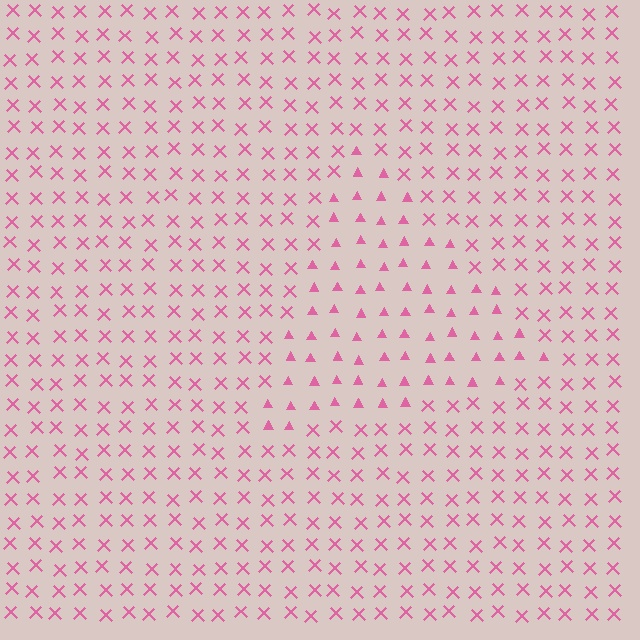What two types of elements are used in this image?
The image uses triangles inside the triangle region and X marks outside it.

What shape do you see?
I see a triangle.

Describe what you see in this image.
The image is filled with small pink elements arranged in a uniform grid. A triangle-shaped region contains triangles, while the surrounding area contains X marks. The boundary is defined purely by the change in element shape.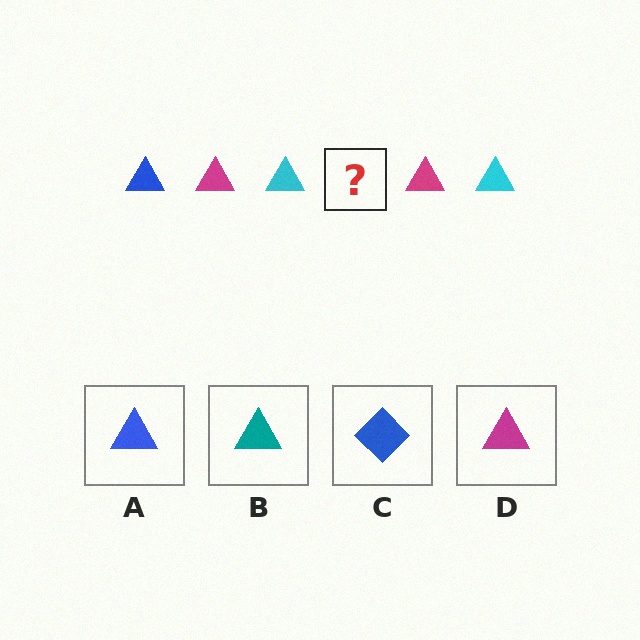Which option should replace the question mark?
Option A.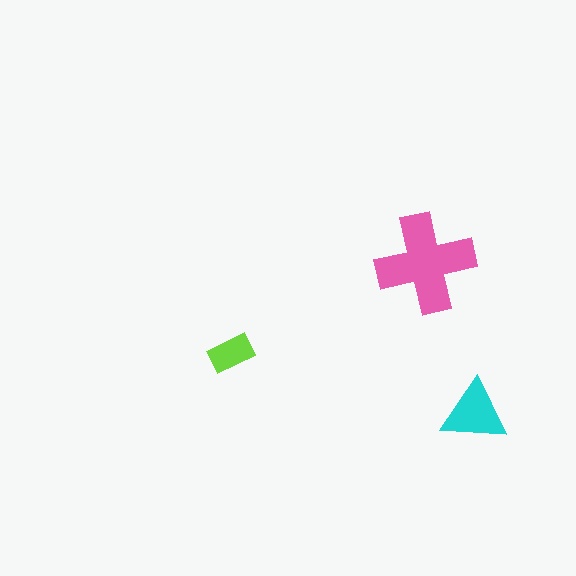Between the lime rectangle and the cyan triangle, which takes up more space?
The cyan triangle.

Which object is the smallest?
The lime rectangle.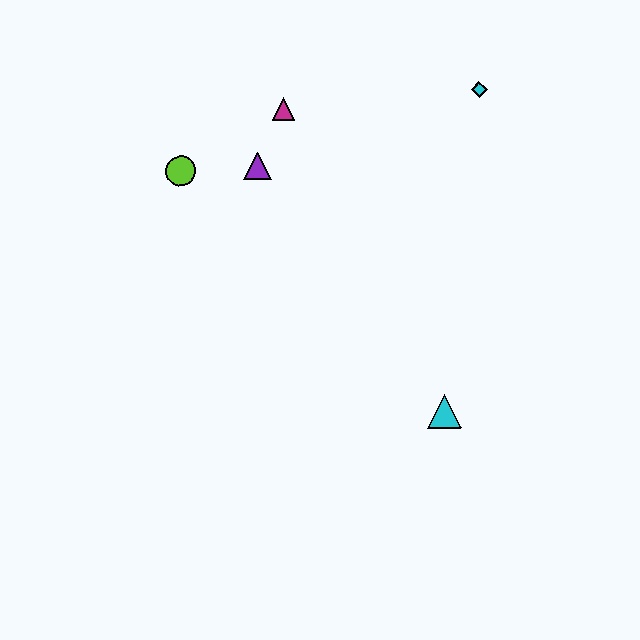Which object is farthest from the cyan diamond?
The cyan triangle is farthest from the cyan diamond.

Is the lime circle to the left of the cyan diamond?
Yes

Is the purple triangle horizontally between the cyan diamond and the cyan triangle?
No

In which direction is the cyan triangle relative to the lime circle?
The cyan triangle is to the right of the lime circle.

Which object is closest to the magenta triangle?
The purple triangle is closest to the magenta triangle.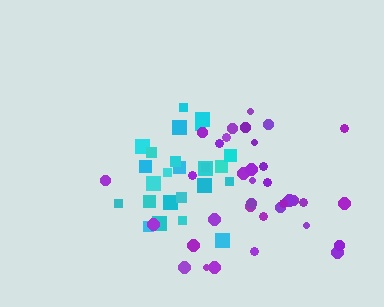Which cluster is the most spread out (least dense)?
Purple.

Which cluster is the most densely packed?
Cyan.